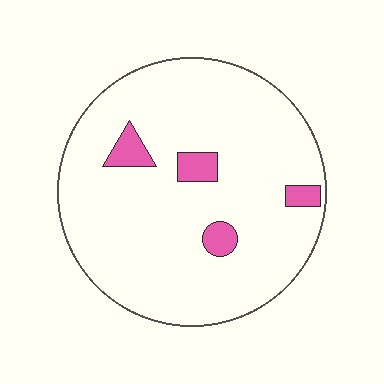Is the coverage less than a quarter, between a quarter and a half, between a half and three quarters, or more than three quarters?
Less than a quarter.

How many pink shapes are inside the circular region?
4.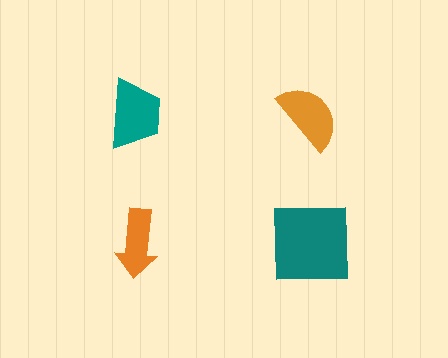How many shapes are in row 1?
2 shapes.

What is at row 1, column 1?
A teal trapezoid.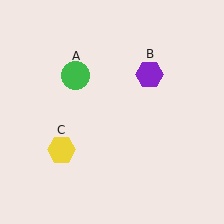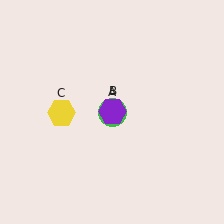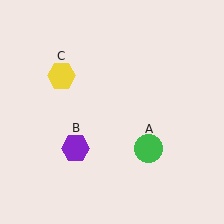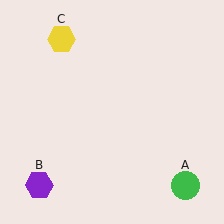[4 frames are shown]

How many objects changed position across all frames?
3 objects changed position: green circle (object A), purple hexagon (object B), yellow hexagon (object C).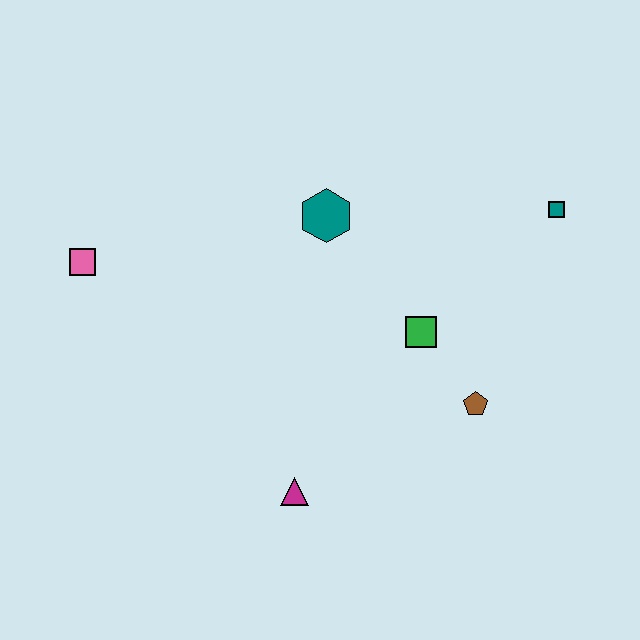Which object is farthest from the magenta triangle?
The teal square is farthest from the magenta triangle.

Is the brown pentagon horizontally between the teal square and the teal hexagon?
Yes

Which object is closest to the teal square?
The green square is closest to the teal square.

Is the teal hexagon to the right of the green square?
No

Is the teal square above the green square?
Yes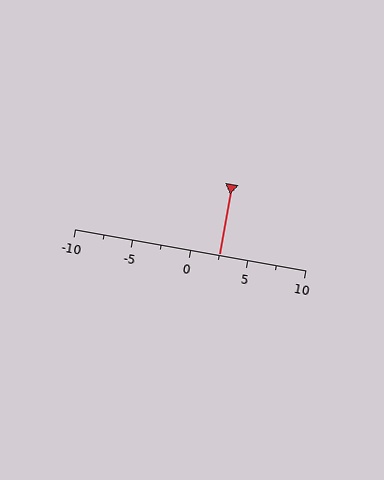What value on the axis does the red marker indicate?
The marker indicates approximately 2.5.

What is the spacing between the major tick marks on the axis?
The major ticks are spaced 5 apart.